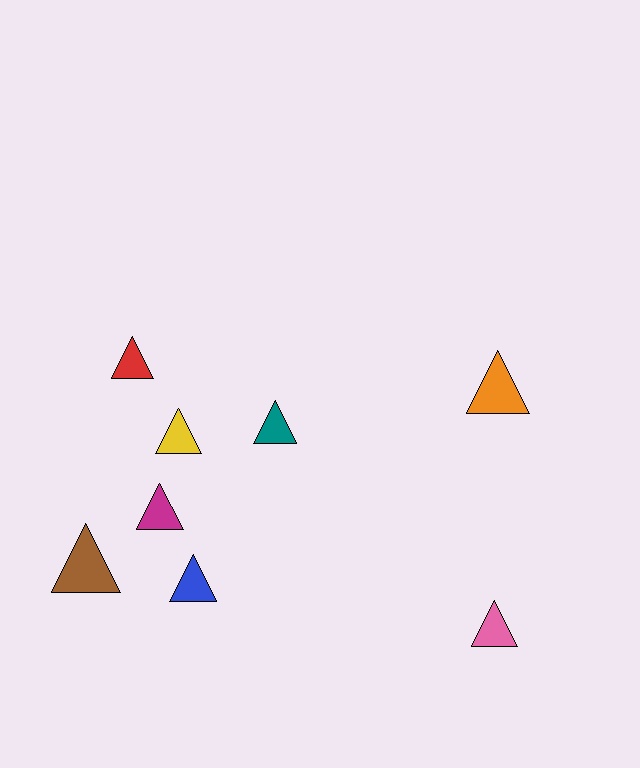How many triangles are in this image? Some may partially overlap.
There are 8 triangles.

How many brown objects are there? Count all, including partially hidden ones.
There is 1 brown object.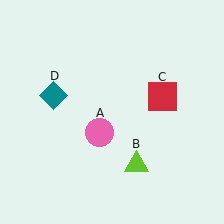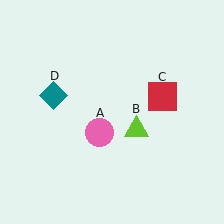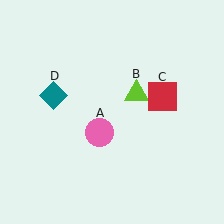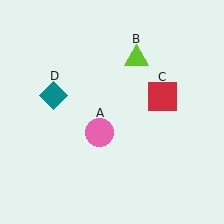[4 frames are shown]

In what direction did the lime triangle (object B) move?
The lime triangle (object B) moved up.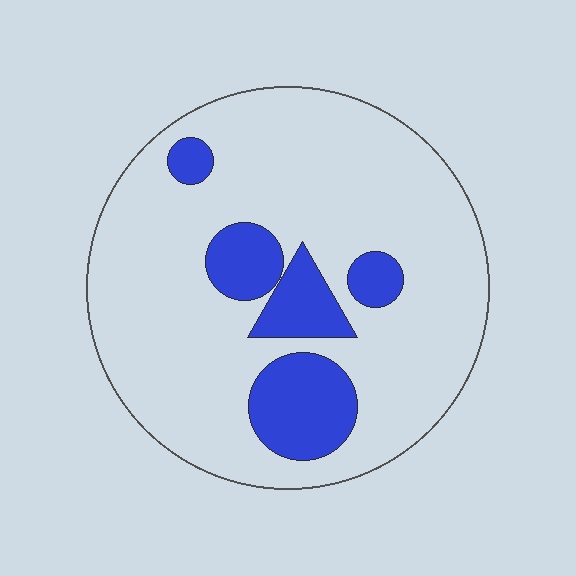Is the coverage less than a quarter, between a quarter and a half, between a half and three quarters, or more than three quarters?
Less than a quarter.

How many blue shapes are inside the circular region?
5.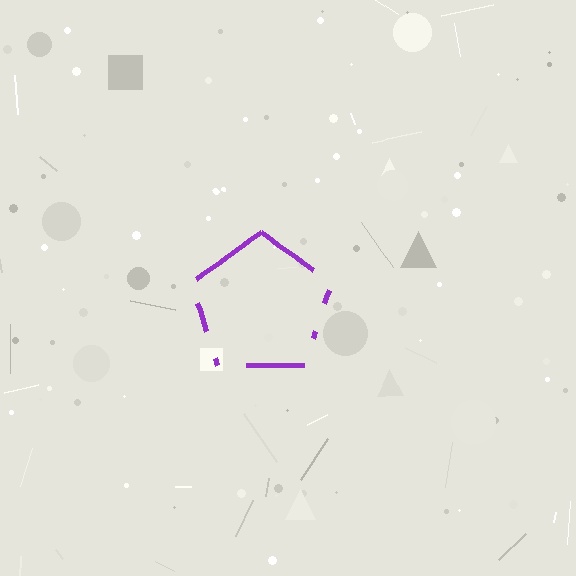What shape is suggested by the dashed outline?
The dashed outline suggests a pentagon.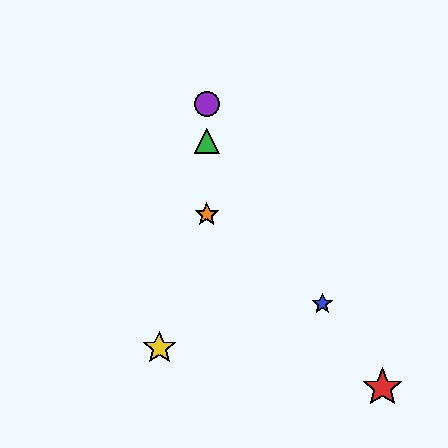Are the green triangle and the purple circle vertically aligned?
Yes, both are at x≈207.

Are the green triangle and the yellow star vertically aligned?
No, the green triangle is at x≈207 and the yellow star is at x≈159.